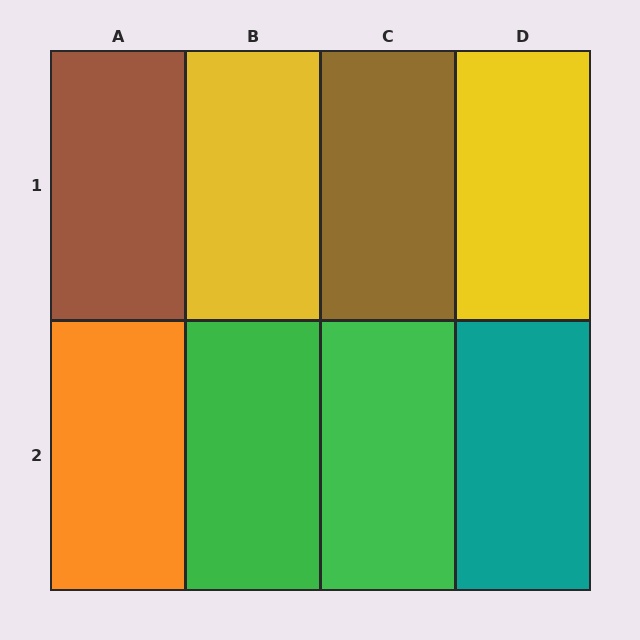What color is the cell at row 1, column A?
Brown.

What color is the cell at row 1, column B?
Yellow.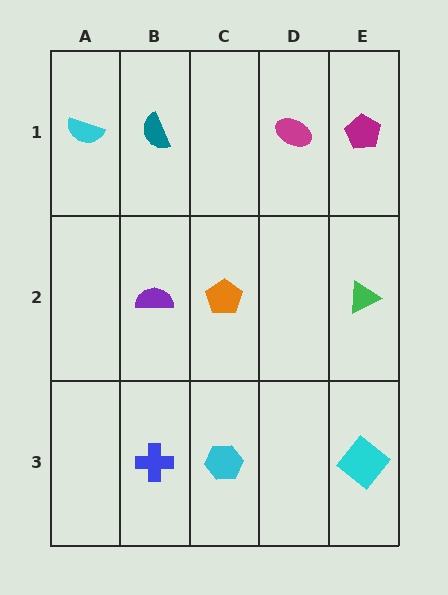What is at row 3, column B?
A blue cross.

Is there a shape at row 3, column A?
No, that cell is empty.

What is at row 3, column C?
A cyan hexagon.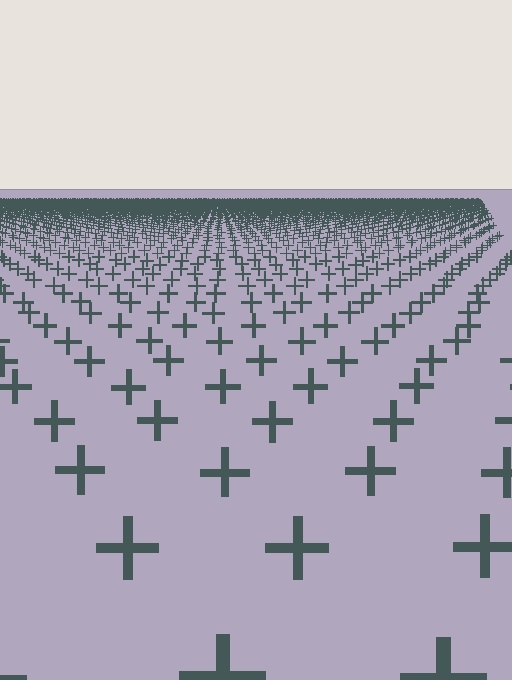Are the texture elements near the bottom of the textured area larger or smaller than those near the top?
Larger. Near the bottom, elements are closer to the viewer and appear at a bigger on-screen size.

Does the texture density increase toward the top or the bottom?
Density increases toward the top.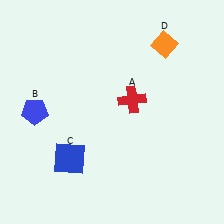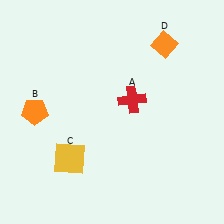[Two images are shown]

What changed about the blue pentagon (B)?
In Image 1, B is blue. In Image 2, it changed to orange.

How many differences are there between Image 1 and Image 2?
There are 2 differences between the two images.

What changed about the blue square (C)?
In Image 1, C is blue. In Image 2, it changed to yellow.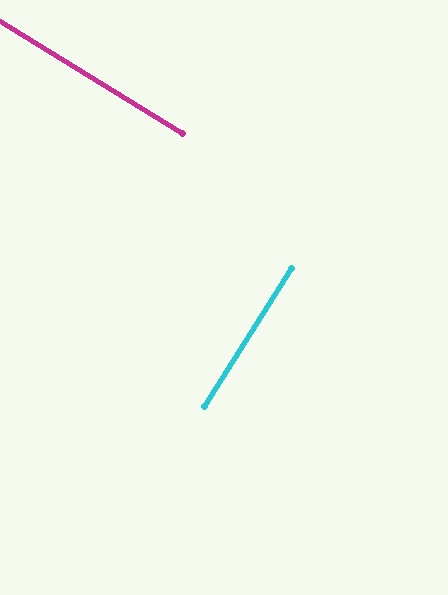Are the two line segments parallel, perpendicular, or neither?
Perpendicular — they meet at approximately 89°.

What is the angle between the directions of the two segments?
Approximately 89 degrees.